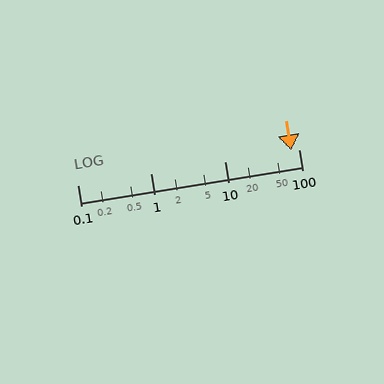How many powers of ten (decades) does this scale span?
The scale spans 3 decades, from 0.1 to 100.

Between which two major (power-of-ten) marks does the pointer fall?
The pointer is between 10 and 100.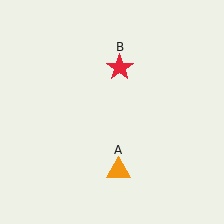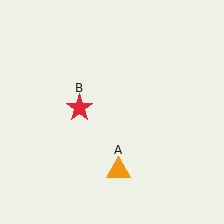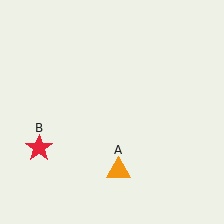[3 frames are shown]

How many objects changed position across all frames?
1 object changed position: red star (object B).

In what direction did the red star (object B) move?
The red star (object B) moved down and to the left.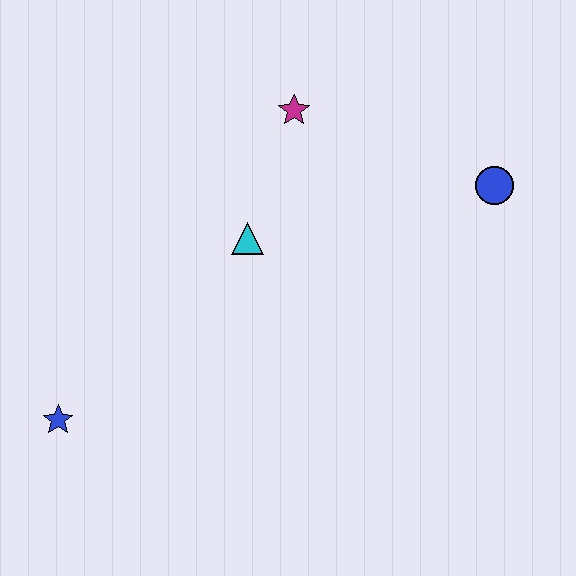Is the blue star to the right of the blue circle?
No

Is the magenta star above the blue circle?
Yes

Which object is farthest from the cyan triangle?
The blue star is farthest from the cyan triangle.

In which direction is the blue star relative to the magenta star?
The blue star is below the magenta star.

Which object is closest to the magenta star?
The cyan triangle is closest to the magenta star.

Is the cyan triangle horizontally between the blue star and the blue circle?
Yes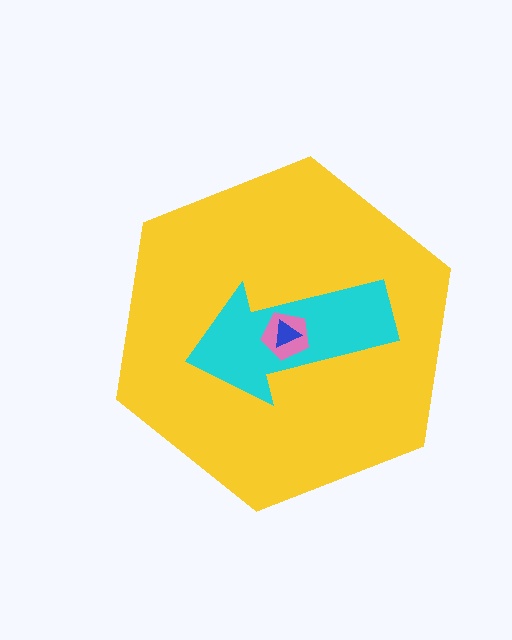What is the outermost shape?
The yellow hexagon.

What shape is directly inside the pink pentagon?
The blue triangle.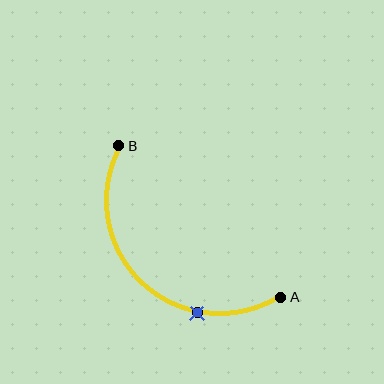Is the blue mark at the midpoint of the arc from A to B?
No. The blue mark lies on the arc but is closer to endpoint A. The arc midpoint would be at the point on the curve equidistant along the arc from both A and B.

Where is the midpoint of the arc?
The arc midpoint is the point on the curve farthest from the straight line joining A and B. It sits below and to the left of that line.